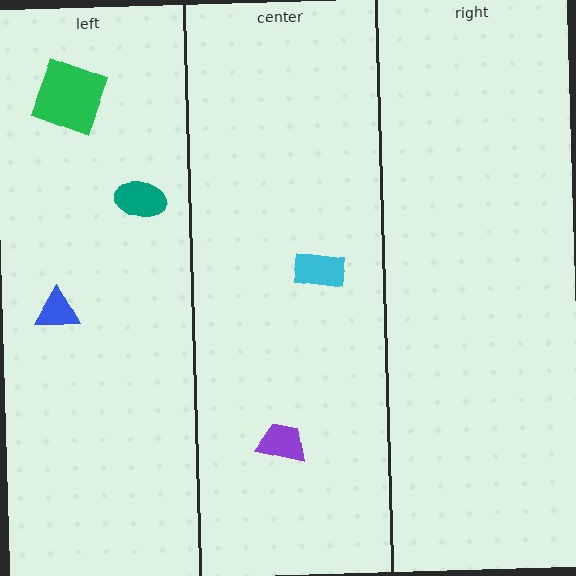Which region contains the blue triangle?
The left region.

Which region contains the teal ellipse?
The left region.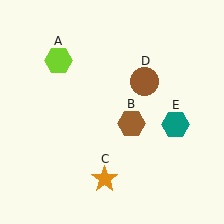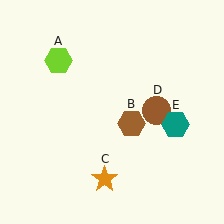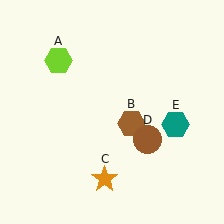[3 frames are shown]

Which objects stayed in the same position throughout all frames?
Lime hexagon (object A) and brown hexagon (object B) and orange star (object C) and teal hexagon (object E) remained stationary.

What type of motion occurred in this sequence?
The brown circle (object D) rotated clockwise around the center of the scene.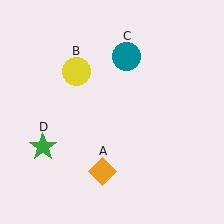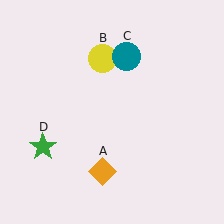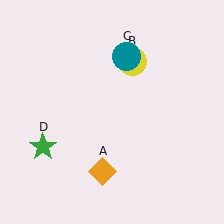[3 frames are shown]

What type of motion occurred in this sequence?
The yellow circle (object B) rotated clockwise around the center of the scene.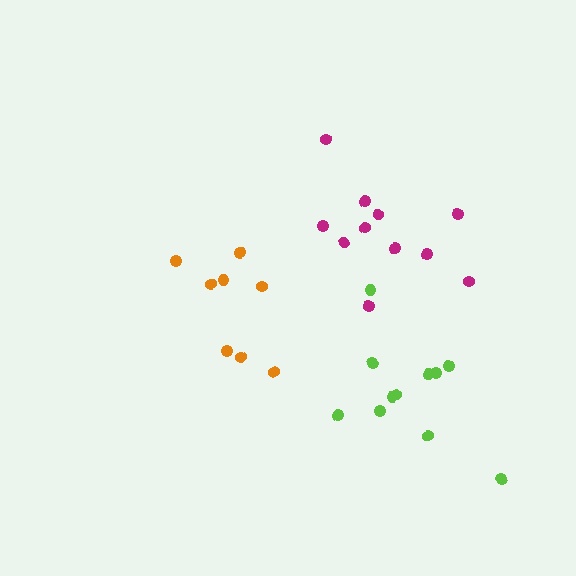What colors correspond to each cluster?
The clusters are colored: magenta, orange, lime.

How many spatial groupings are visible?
There are 3 spatial groupings.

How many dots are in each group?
Group 1: 11 dots, Group 2: 8 dots, Group 3: 11 dots (30 total).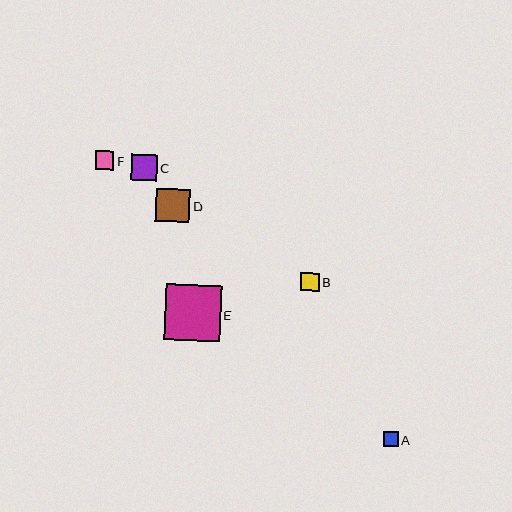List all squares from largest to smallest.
From largest to smallest: E, D, C, F, B, A.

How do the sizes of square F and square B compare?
Square F and square B are approximately the same size.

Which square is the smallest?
Square A is the smallest with a size of approximately 15 pixels.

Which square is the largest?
Square E is the largest with a size of approximately 56 pixels.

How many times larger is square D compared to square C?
Square D is approximately 1.3 times the size of square C.